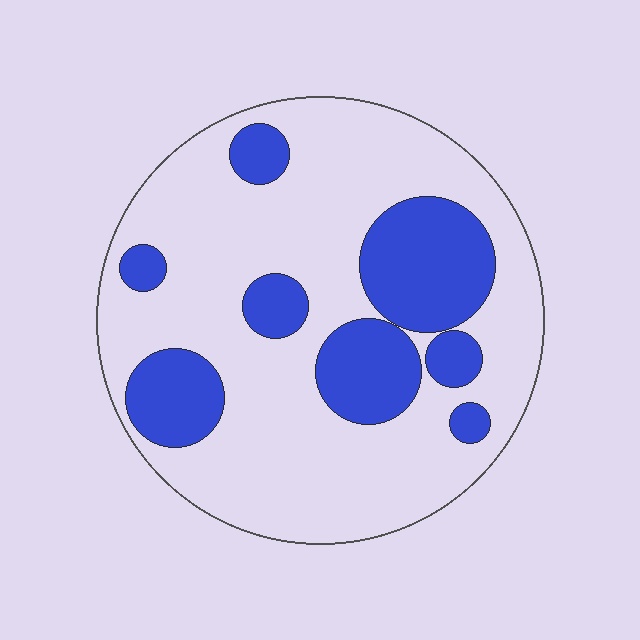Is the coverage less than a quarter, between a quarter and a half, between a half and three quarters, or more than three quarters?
Between a quarter and a half.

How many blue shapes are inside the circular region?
8.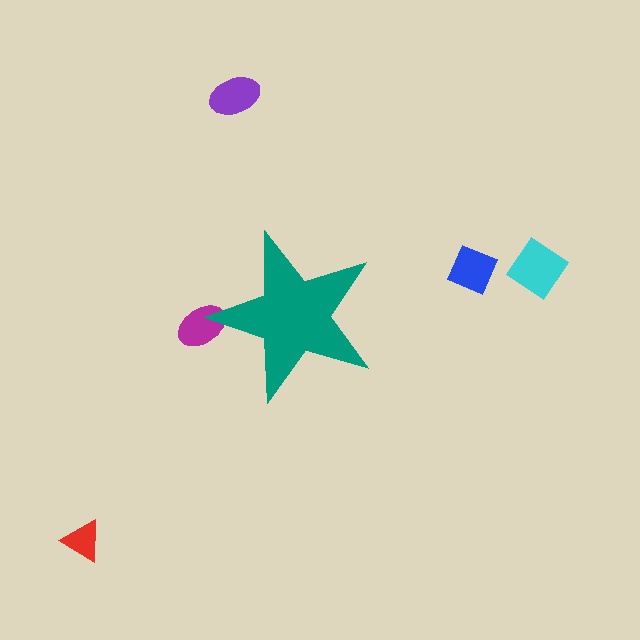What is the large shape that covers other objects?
A teal star.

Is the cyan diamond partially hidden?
No, the cyan diamond is fully visible.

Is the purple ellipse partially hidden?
No, the purple ellipse is fully visible.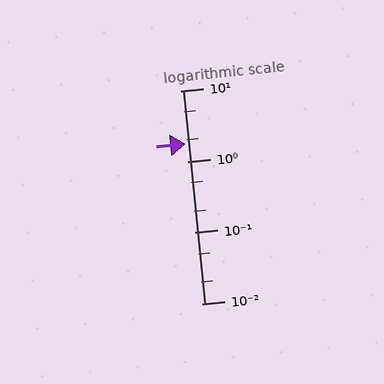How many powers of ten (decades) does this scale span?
The scale spans 3 decades, from 0.01 to 10.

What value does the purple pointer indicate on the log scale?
The pointer indicates approximately 1.8.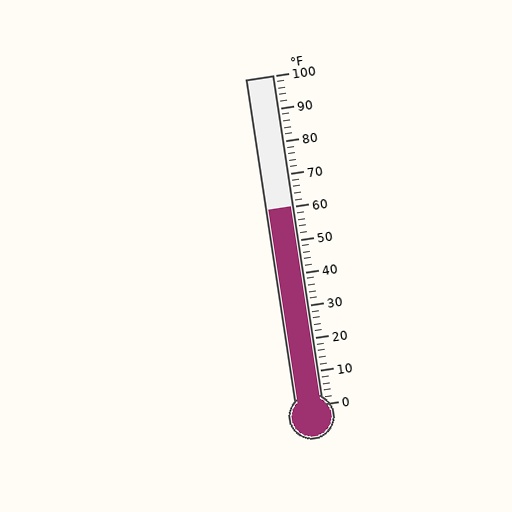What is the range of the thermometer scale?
The thermometer scale ranges from 0°F to 100°F.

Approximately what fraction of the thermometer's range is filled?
The thermometer is filled to approximately 60% of its range.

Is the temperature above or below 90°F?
The temperature is below 90°F.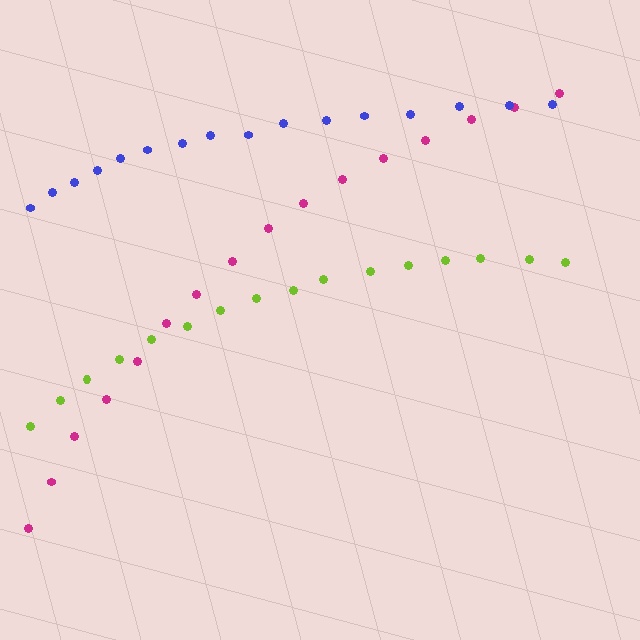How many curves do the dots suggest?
There are 3 distinct paths.